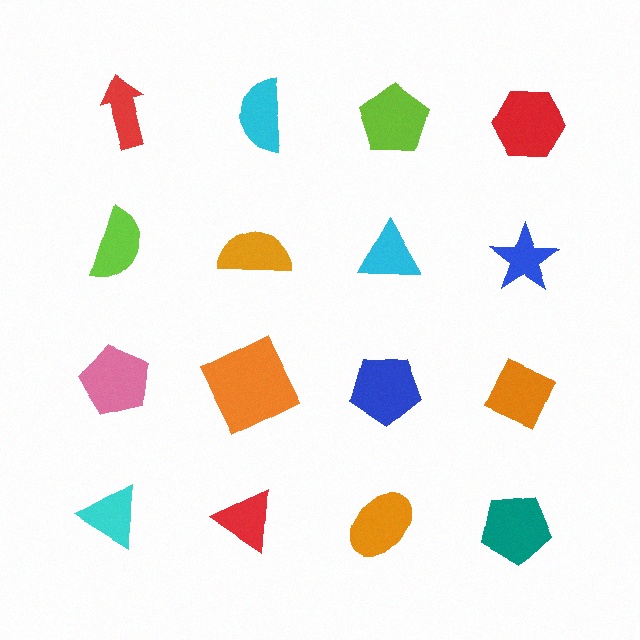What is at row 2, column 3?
A cyan triangle.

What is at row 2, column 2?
An orange semicircle.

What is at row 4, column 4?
A teal pentagon.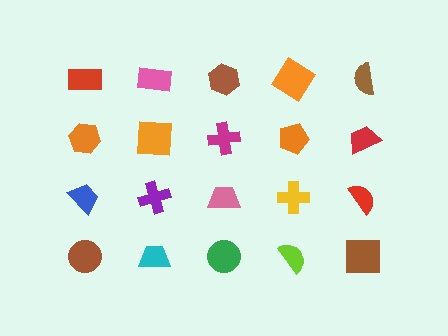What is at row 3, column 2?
A purple cross.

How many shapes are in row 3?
5 shapes.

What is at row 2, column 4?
An orange pentagon.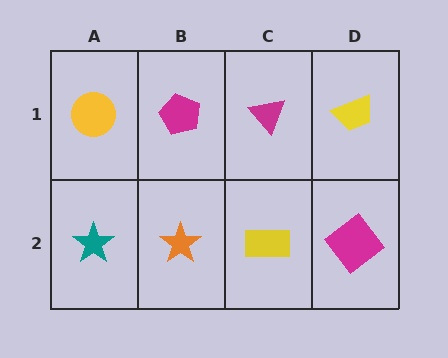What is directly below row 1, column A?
A teal star.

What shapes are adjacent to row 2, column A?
A yellow circle (row 1, column A), an orange star (row 2, column B).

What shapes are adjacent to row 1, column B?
An orange star (row 2, column B), a yellow circle (row 1, column A), a magenta triangle (row 1, column C).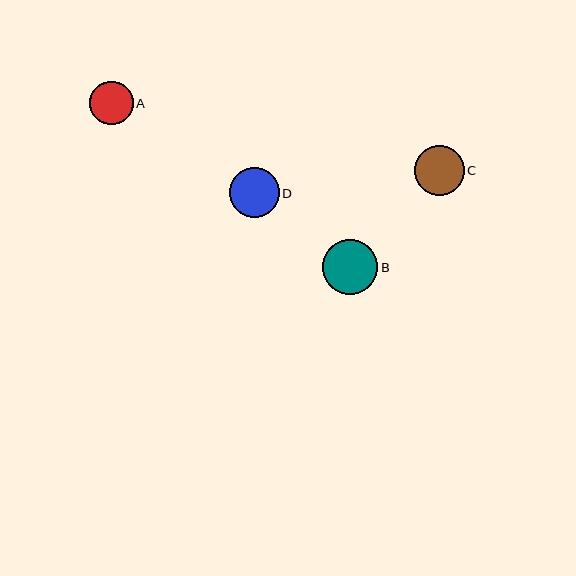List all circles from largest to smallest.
From largest to smallest: B, C, D, A.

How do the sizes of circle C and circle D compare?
Circle C and circle D are approximately the same size.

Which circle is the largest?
Circle B is the largest with a size of approximately 55 pixels.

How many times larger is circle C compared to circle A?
Circle C is approximately 1.1 times the size of circle A.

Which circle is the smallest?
Circle A is the smallest with a size of approximately 43 pixels.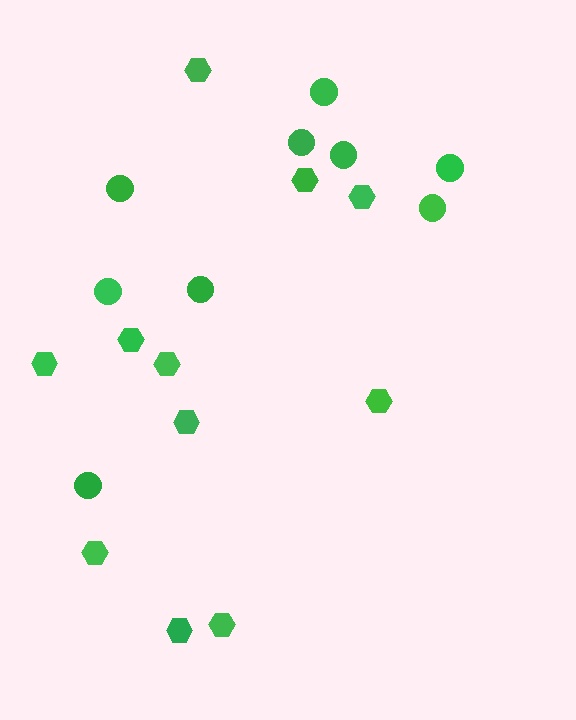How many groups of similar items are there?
There are 2 groups: one group of hexagons (11) and one group of circles (9).